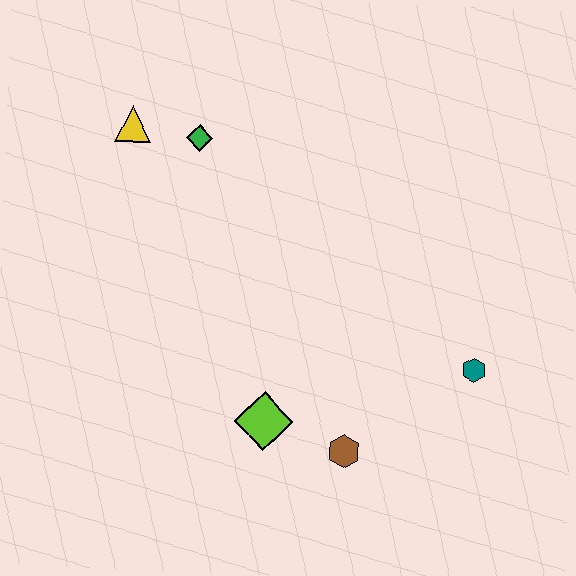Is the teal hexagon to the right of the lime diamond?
Yes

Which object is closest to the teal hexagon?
The brown hexagon is closest to the teal hexagon.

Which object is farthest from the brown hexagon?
The yellow triangle is farthest from the brown hexagon.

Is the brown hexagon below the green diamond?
Yes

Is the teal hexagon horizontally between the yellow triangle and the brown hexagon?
No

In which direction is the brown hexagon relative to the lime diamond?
The brown hexagon is to the right of the lime diamond.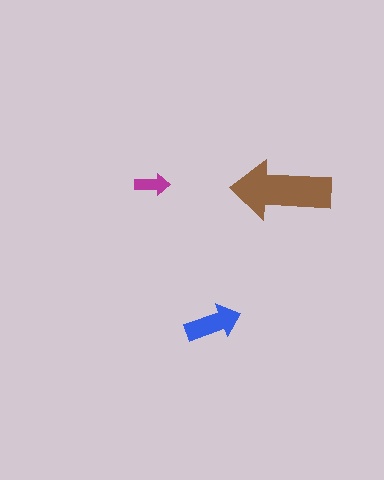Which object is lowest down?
The blue arrow is bottommost.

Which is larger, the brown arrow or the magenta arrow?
The brown one.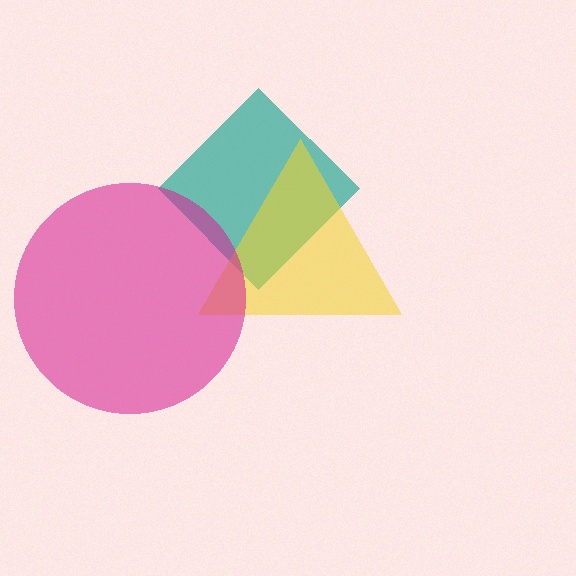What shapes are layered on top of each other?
The layered shapes are: a teal diamond, a yellow triangle, a magenta circle.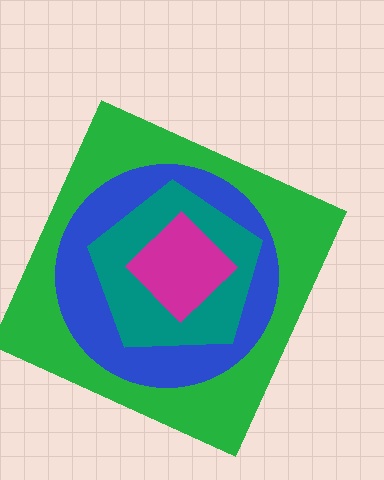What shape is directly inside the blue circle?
The teal pentagon.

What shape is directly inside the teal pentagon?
The magenta diamond.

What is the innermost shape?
The magenta diamond.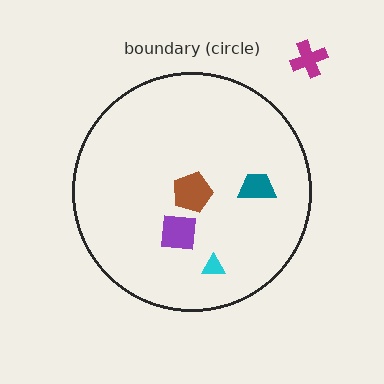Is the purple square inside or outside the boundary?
Inside.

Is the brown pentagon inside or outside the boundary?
Inside.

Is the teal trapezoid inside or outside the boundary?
Inside.